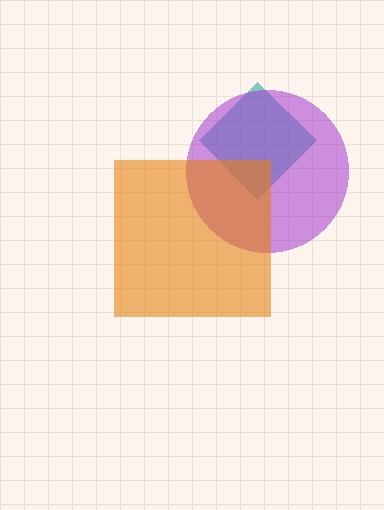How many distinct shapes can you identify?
There are 3 distinct shapes: a teal diamond, a purple circle, an orange square.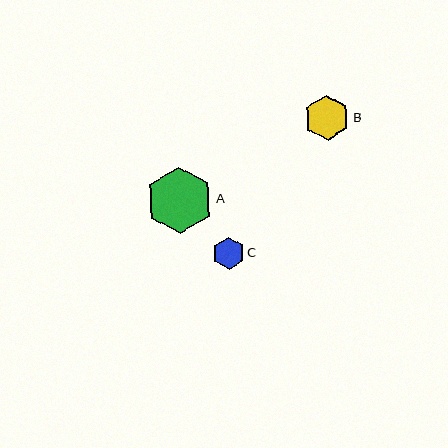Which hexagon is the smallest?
Hexagon C is the smallest with a size of approximately 32 pixels.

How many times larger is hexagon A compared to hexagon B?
Hexagon A is approximately 1.5 times the size of hexagon B.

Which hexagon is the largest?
Hexagon A is the largest with a size of approximately 67 pixels.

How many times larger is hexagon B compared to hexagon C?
Hexagon B is approximately 1.4 times the size of hexagon C.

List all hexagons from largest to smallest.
From largest to smallest: A, B, C.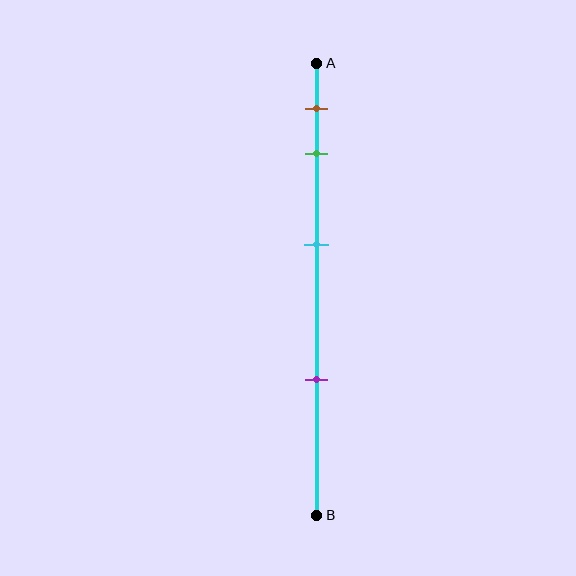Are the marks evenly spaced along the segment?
No, the marks are not evenly spaced.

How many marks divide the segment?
There are 4 marks dividing the segment.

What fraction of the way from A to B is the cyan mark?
The cyan mark is approximately 40% (0.4) of the way from A to B.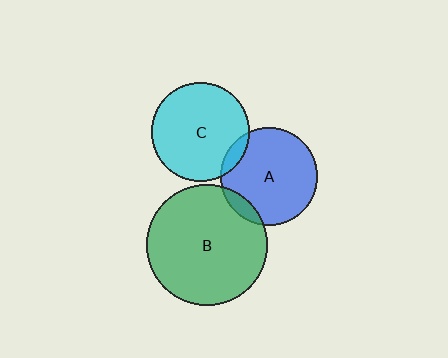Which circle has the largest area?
Circle B (green).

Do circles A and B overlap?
Yes.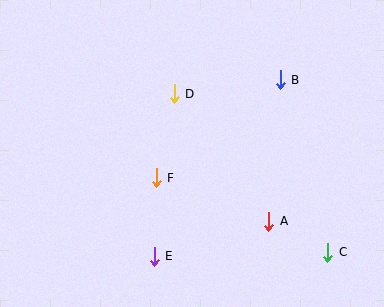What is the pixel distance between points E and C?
The distance between E and C is 174 pixels.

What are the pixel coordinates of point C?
Point C is at (328, 252).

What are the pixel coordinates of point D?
Point D is at (174, 94).